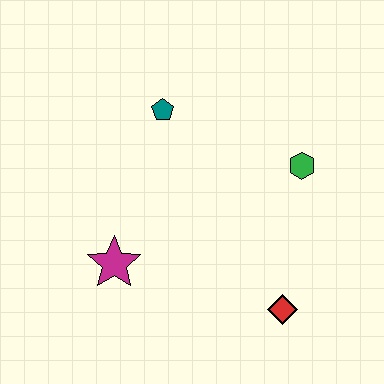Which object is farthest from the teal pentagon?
The red diamond is farthest from the teal pentagon.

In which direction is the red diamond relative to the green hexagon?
The red diamond is below the green hexagon.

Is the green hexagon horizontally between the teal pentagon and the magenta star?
No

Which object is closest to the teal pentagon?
The green hexagon is closest to the teal pentagon.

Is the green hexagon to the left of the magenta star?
No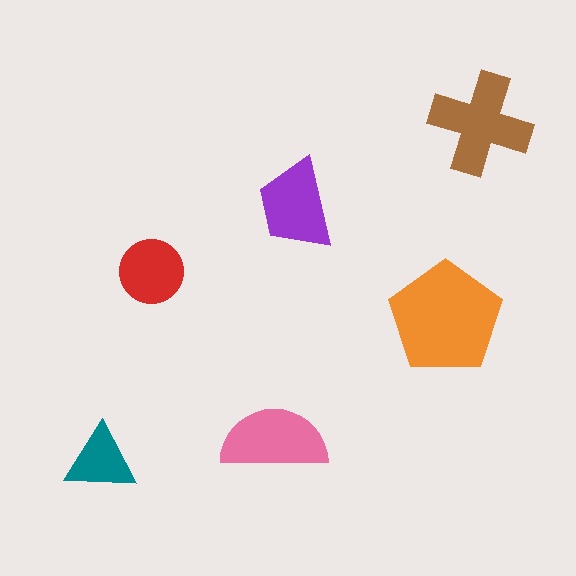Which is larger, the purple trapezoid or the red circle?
The purple trapezoid.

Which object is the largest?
The orange pentagon.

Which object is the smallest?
The teal triangle.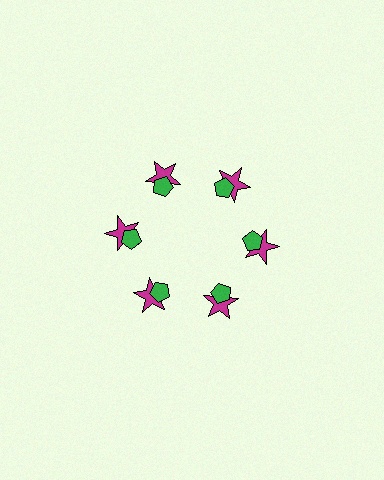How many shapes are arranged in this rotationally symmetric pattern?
There are 12 shapes, arranged in 6 groups of 2.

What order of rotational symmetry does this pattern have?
This pattern has 6-fold rotational symmetry.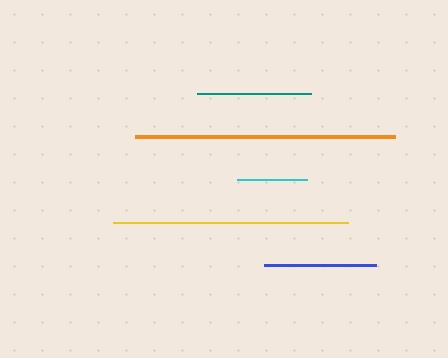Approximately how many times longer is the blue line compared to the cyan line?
The blue line is approximately 1.6 times the length of the cyan line.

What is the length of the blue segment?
The blue segment is approximately 112 pixels long.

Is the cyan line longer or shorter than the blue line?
The blue line is longer than the cyan line.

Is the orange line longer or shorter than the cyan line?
The orange line is longer than the cyan line.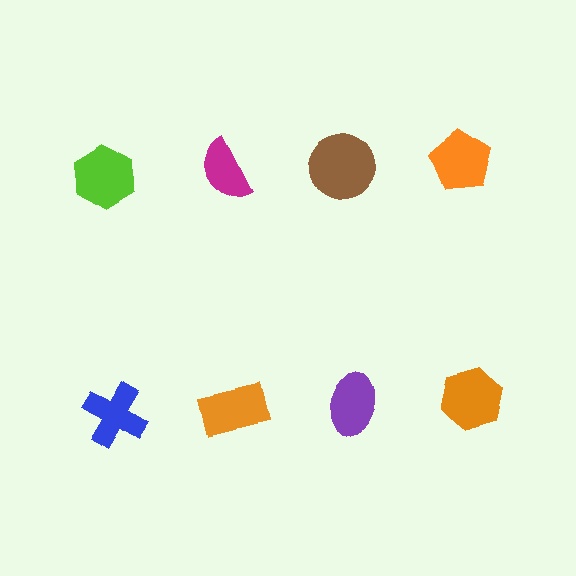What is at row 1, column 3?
A brown circle.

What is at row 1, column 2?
A magenta semicircle.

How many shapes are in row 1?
4 shapes.